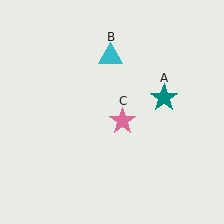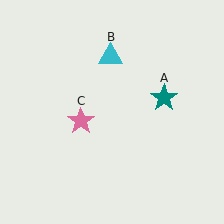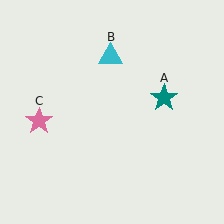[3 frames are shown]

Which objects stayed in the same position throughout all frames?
Teal star (object A) and cyan triangle (object B) remained stationary.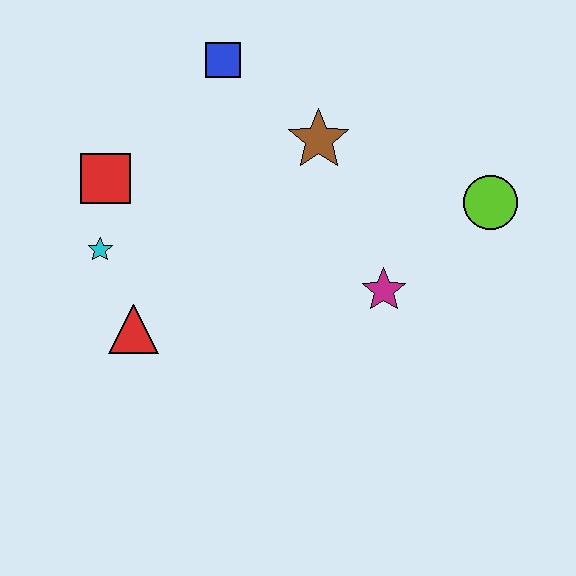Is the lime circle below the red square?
Yes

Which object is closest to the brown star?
The blue square is closest to the brown star.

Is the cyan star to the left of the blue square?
Yes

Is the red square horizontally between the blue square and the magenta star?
No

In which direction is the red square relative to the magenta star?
The red square is to the left of the magenta star.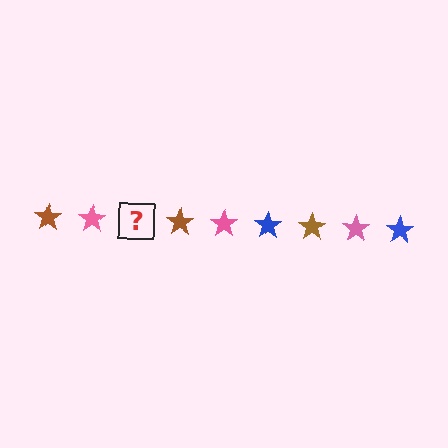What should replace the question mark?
The question mark should be replaced with a blue star.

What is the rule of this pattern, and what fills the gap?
The rule is that the pattern cycles through brown, pink, blue stars. The gap should be filled with a blue star.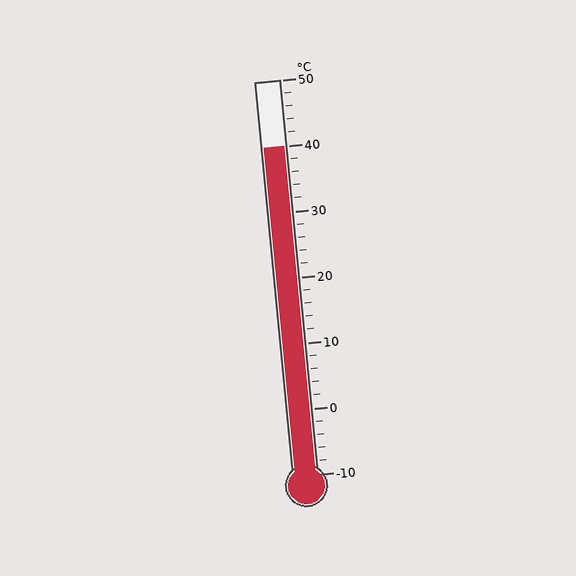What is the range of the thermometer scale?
The thermometer scale ranges from -10°C to 50°C.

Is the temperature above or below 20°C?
The temperature is above 20°C.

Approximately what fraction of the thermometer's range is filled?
The thermometer is filled to approximately 85% of its range.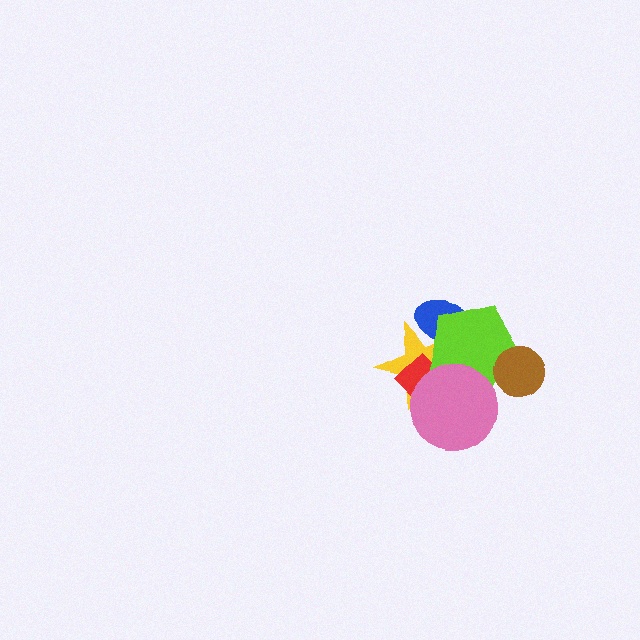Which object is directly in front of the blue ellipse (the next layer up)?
The yellow star is directly in front of the blue ellipse.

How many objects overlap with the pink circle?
3 objects overlap with the pink circle.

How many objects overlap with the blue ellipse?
2 objects overlap with the blue ellipse.